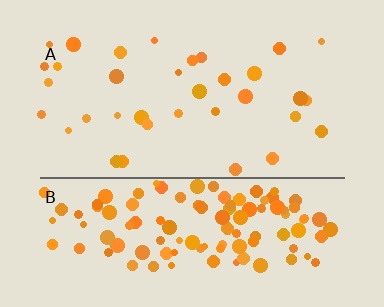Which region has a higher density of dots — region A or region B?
B (the bottom).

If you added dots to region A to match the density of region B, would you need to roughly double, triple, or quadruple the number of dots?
Approximately quadruple.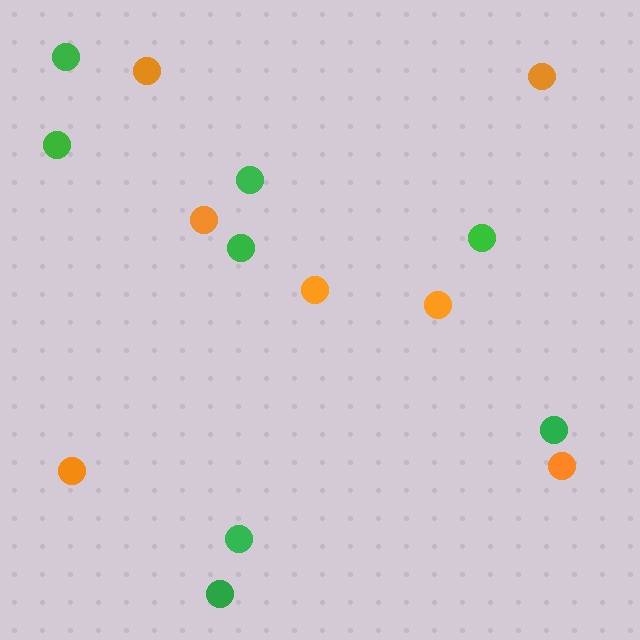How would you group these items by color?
There are 2 groups: one group of green circles (8) and one group of orange circles (7).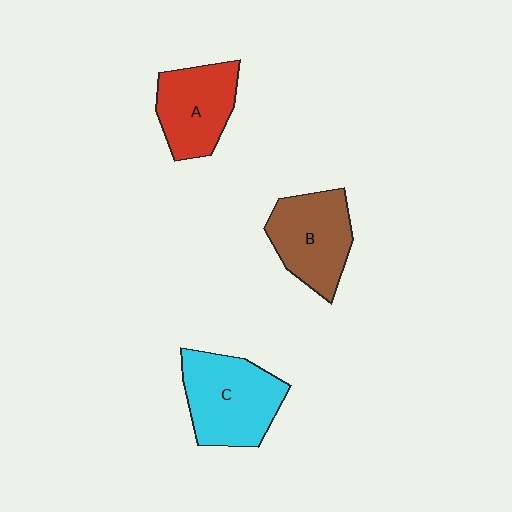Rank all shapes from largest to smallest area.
From largest to smallest: C (cyan), B (brown), A (red).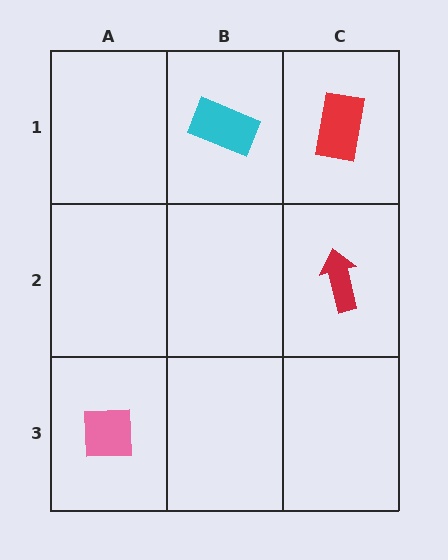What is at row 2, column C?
A red arrow.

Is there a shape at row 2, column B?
No, that cell is empty.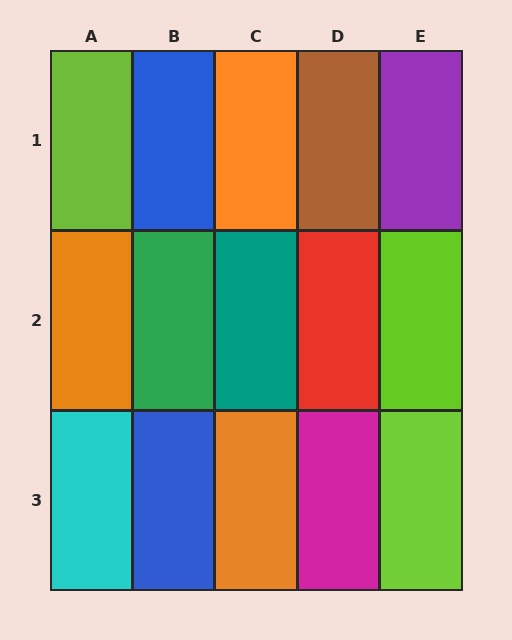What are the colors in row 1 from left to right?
Lime, blue, orange, brown, purple.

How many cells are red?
1 cell is red.